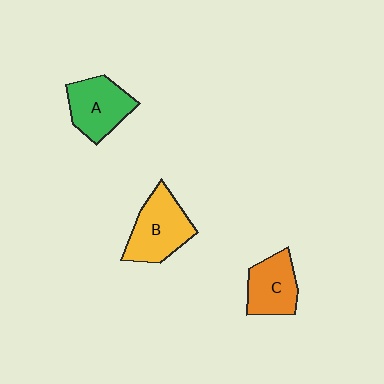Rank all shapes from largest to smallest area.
From largest to smallest: B (yellow), A (green), C (orange).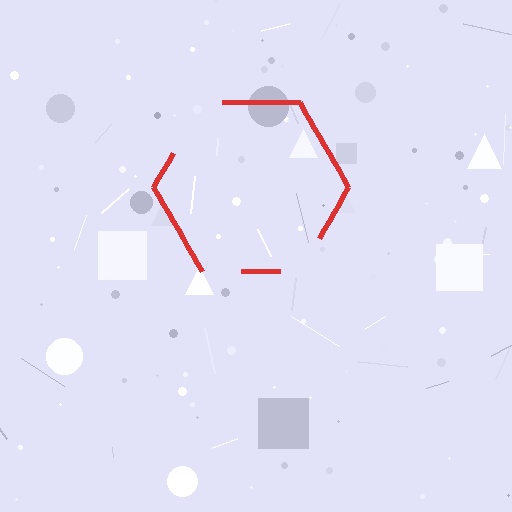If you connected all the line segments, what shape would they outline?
They would outline a hexagon.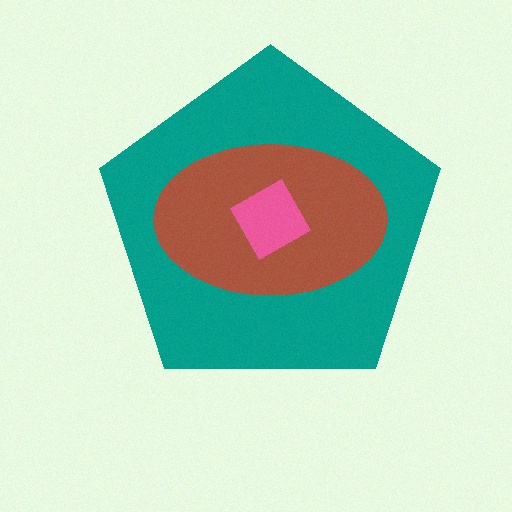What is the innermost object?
The pink square.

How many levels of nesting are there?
3.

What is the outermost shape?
The teal pentagon.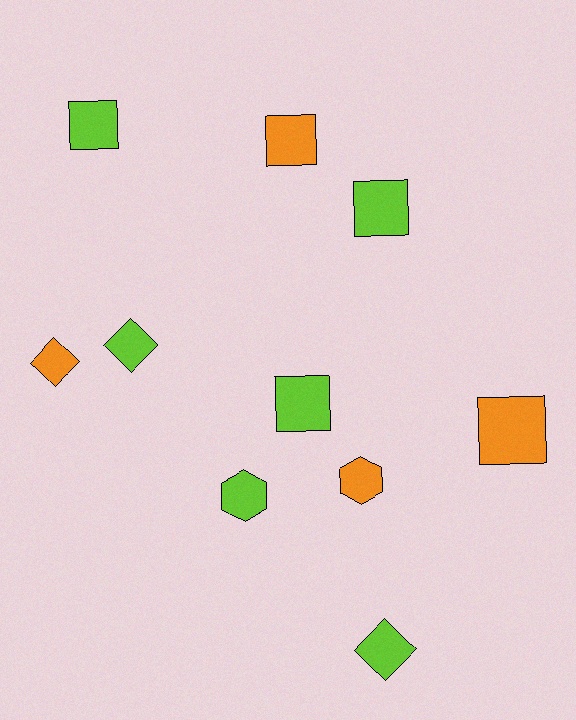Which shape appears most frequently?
Square, with 5 objects.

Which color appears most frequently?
Lime, with 6 objects.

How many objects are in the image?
There are 10 objects.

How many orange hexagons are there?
There is 1 orange hexagon.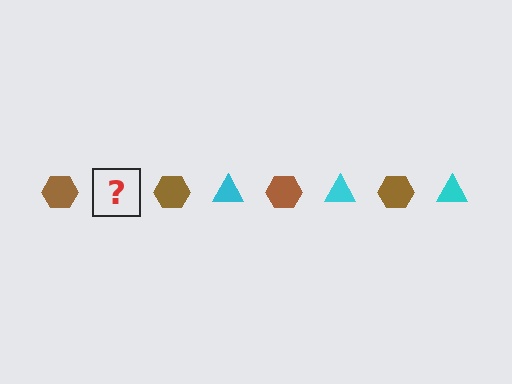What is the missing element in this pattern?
The missing element is a cyan triangle.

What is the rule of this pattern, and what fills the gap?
The rule is that the pattern alternates between brown hexagon and cyan triangle. The gap should be filled with a cyan triangle.